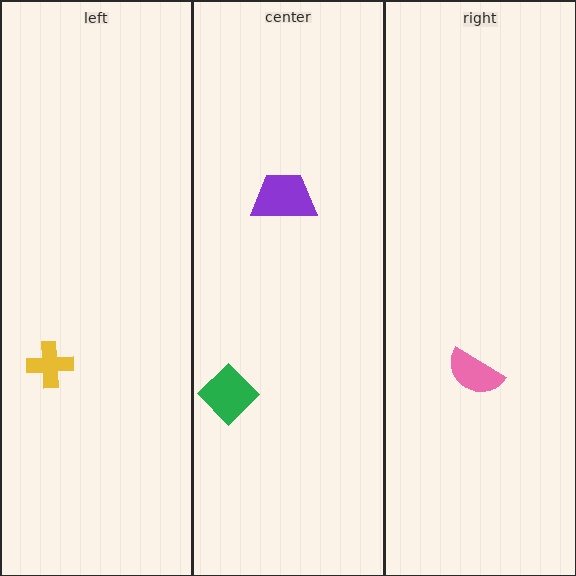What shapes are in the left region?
The yellow cross.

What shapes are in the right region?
The pink semicircle.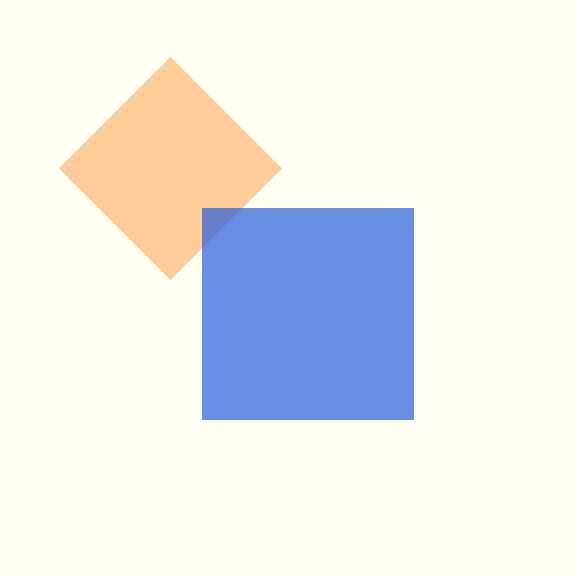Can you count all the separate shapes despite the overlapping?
Yes, there are 2 separate shapes.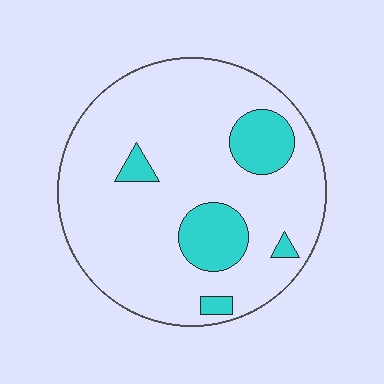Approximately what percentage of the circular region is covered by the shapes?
Approximately 15%.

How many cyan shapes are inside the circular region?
5.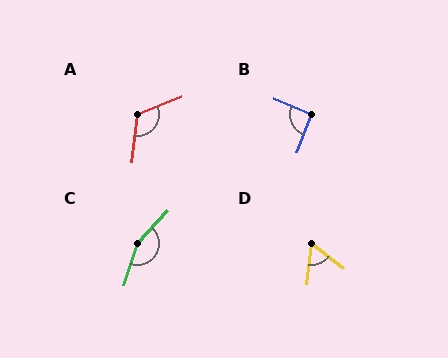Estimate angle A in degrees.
Approximately 119 degrees.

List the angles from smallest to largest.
D (59°), B (93°), A (119°), C (155°).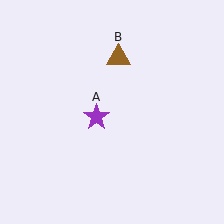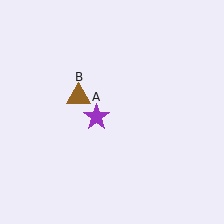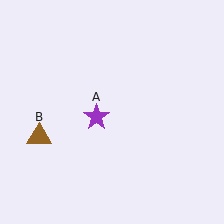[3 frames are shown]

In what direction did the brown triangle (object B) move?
The brown triangle (object B) moved down and to the left.